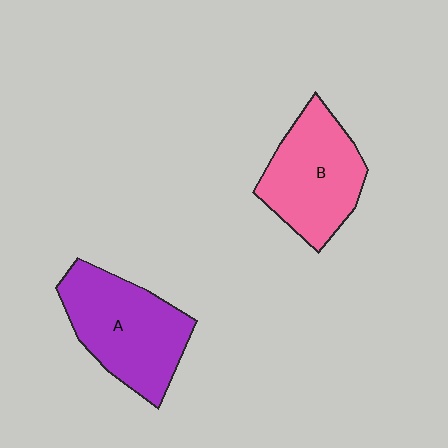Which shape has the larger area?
Shape A (purple).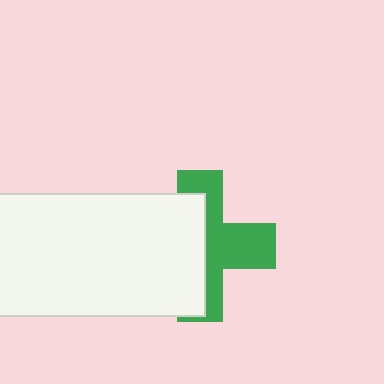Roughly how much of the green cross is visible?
About half of it is visible (roughly 50%).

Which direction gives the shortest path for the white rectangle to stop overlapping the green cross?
Moving left gives the shortest separation.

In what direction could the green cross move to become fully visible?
The green cross could move right. That would shift it out from behind the white rectangle entirely.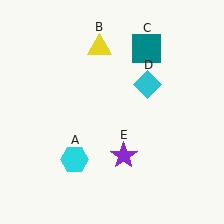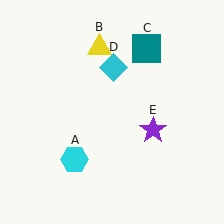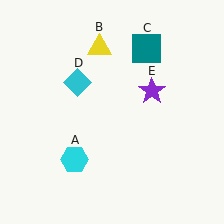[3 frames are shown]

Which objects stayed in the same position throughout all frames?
Cyan hexagon (object A) and yellow triangle (object B) and teal square (object C) remained stationary.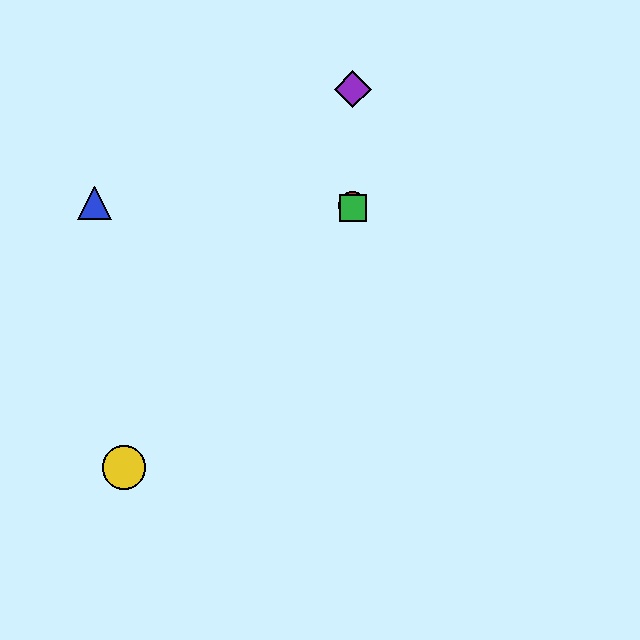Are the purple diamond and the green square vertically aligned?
Yes, both are at x≈353.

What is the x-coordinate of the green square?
The green square is at x≈353.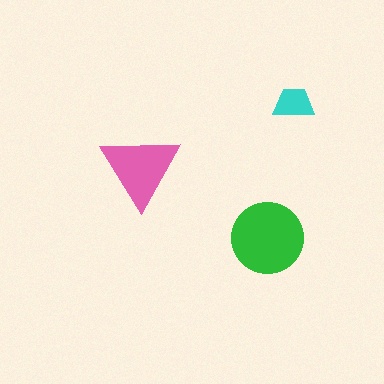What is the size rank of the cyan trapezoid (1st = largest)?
3rd.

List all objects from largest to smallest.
The green circle, the pink triangle, the cyan trapezoid.